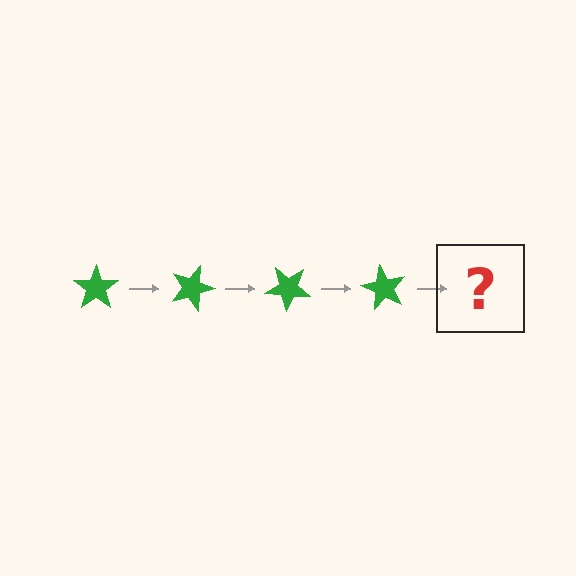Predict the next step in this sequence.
The next step is a green star rotated 80 degrees.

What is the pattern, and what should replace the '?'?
The pattern is that the star rotates 20 degrees each step. The '?' should be a green star rotated 80 degrees.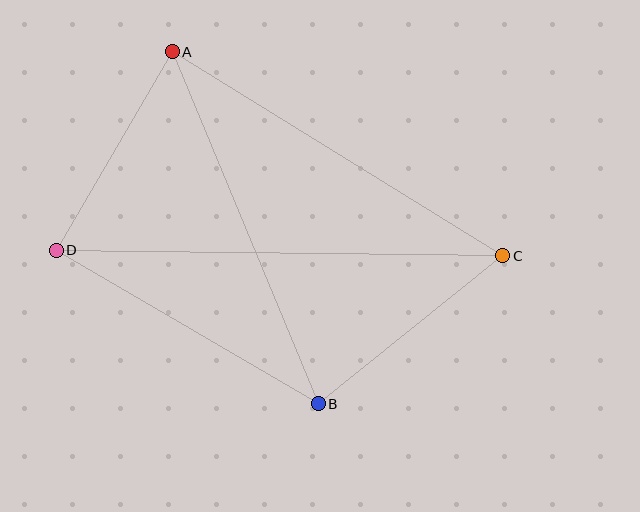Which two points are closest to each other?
Points A and D are closest to each other.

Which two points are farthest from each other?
Points C and D are farthest from each other.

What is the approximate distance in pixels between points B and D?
The distance between B and D is approximately 303 pixels.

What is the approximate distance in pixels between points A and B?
The distance between A and B is approximately 381 pixels.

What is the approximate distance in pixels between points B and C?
The distance between B and C is approximately 237 pixels.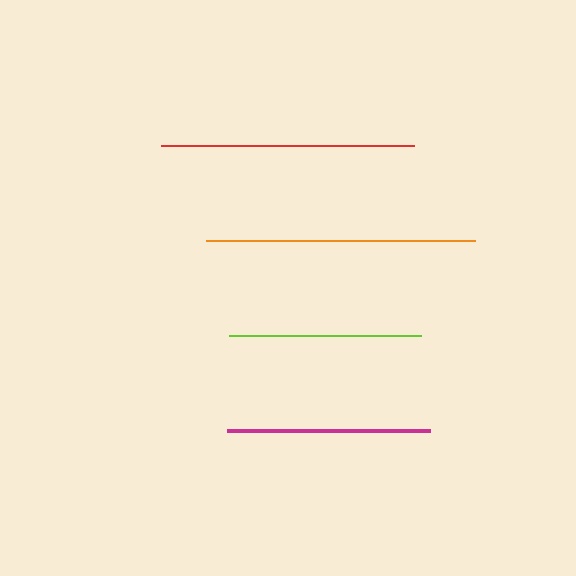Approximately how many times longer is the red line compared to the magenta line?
The red line is approximately 1.2 times the length of the magenta line.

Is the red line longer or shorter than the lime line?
The red line is longer than the lime line.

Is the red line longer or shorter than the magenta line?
The red line is longer than the magenta line.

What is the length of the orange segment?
The orange segment is approximately 269 pixels long.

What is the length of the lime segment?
The lime segment is approximately 193 pixels long.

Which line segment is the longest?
The orange line is the longest at approximately 269 pixels.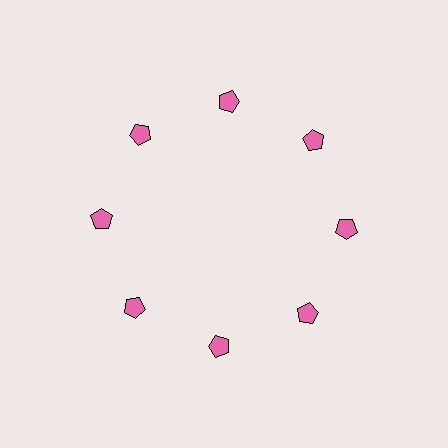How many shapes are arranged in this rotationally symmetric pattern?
There are 8 shapes, arranged in 8 groups of 1.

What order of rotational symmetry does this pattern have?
This pattern has 8-fold rotational symmetry.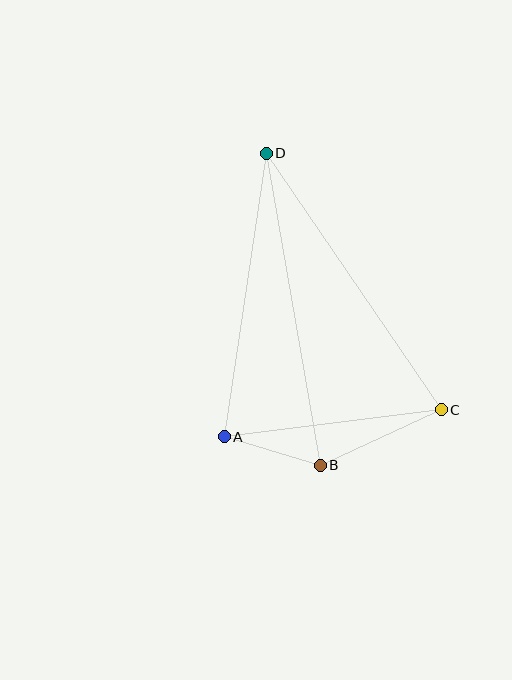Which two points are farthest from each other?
Points B and D are farthest from each other.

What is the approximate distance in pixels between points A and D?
The distance between A and D is approximately 286 pixels.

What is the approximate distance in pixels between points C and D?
The distance between C and D is approximately 311 pixels.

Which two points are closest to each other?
Points A and B are closest to each other.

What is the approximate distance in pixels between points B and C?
The distance between B and C is approximately 133 pixels.